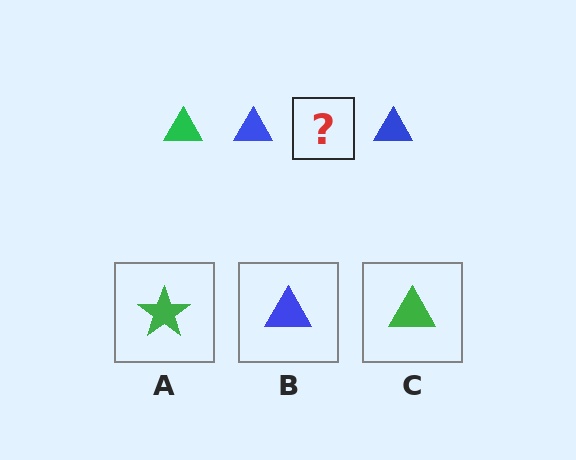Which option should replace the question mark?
Option C.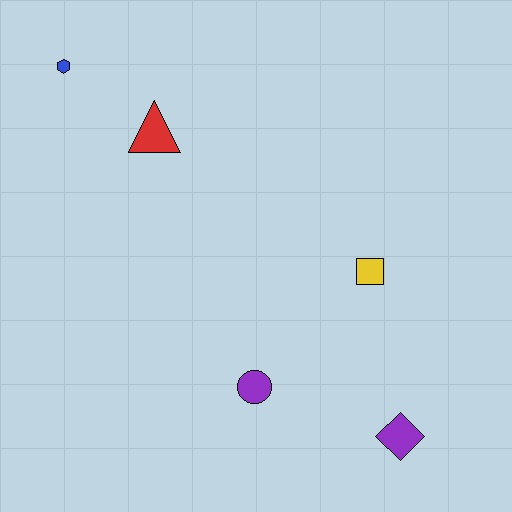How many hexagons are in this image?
There is 1 hexagon.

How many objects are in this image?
There are 5 objects.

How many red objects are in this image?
There is 1 red object.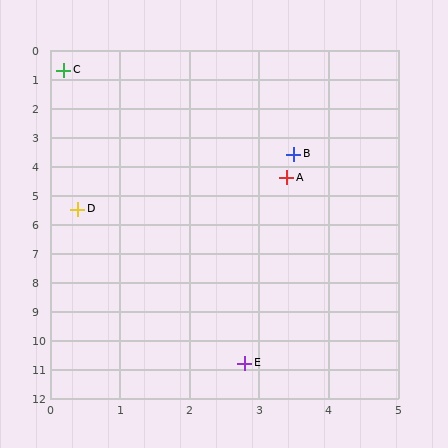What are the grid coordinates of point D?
Point D is at approximately (0.4, 5.5).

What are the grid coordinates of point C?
Point C is at approximately (0.2, 0.7).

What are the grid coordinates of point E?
Point E is at approximately (2.8, 10.8).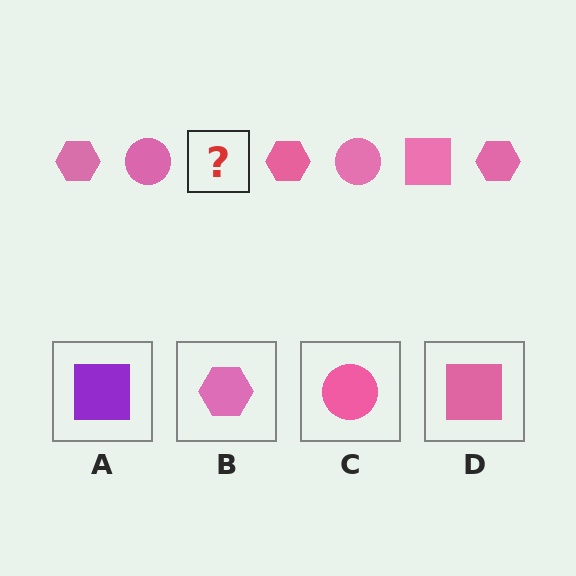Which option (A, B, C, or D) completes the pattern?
D.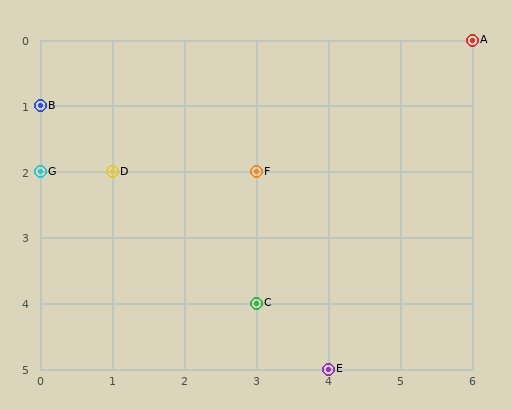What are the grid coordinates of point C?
Point C is at grid coordinates (3, 4).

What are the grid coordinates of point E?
Point E is at grid coordinates (4, 5).